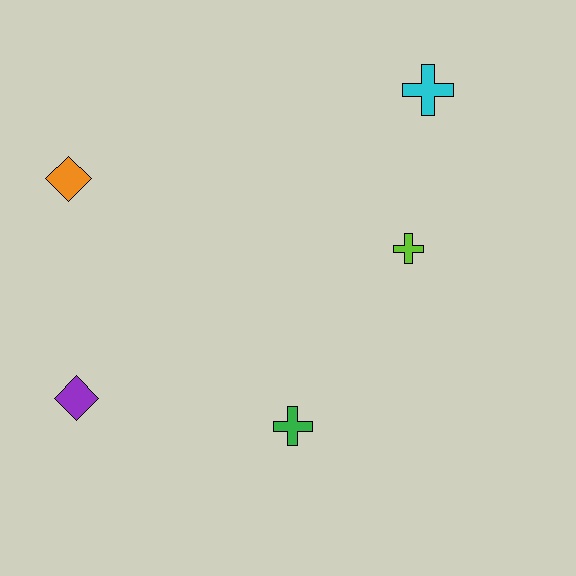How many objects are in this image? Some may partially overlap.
There are 5 objects.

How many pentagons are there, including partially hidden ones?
There are no pentagons.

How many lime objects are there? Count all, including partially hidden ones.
There is 1 lime object.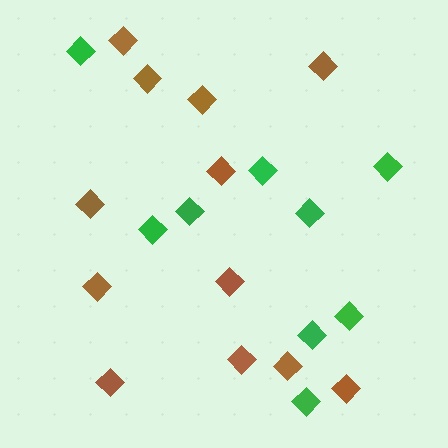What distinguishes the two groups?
There are 2 groups: one group of green diamonds (9) and one group of brown diamonds (12).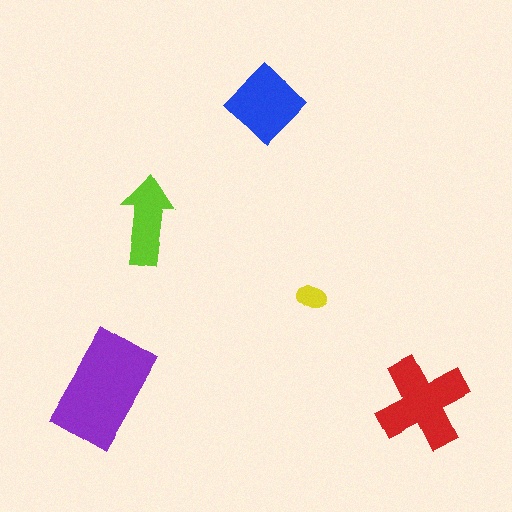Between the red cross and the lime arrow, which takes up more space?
The red cross.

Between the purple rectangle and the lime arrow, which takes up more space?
The purple rectangle.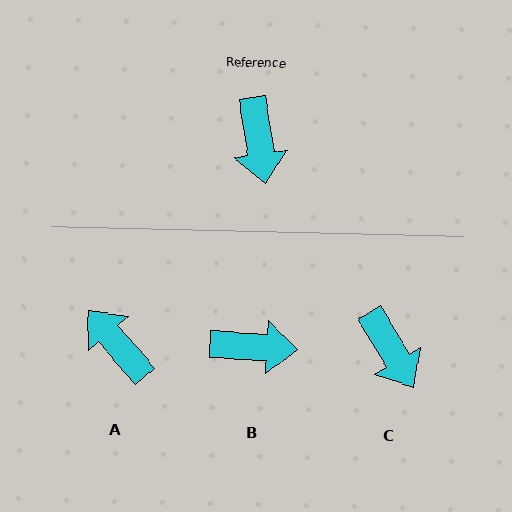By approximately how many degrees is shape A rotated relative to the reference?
Approximately 148 degrees clockwise.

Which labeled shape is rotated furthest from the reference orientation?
A, about 148 degrees away.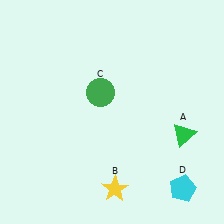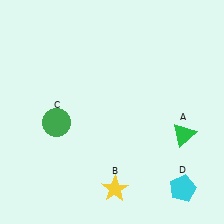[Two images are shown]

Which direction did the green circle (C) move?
The green circle (C) moved left.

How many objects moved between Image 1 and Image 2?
1 object moved between the two images.